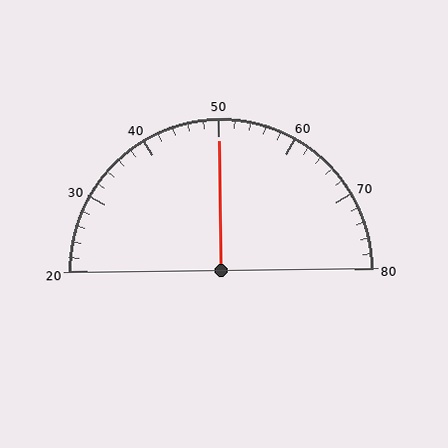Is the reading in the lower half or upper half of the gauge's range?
The reading is in the upper half of the range (20 to 80).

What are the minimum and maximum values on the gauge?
The gauge ranges from 20 to 80.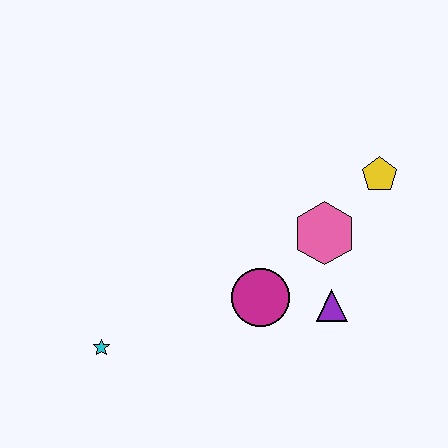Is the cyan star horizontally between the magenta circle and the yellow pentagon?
No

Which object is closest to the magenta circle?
The purple triangle is closest to the magenta circle.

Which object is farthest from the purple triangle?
The cyan star is farthest from the purple triangle.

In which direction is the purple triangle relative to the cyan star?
The purple triangle is to the right of the cyan star.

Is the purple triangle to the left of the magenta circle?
No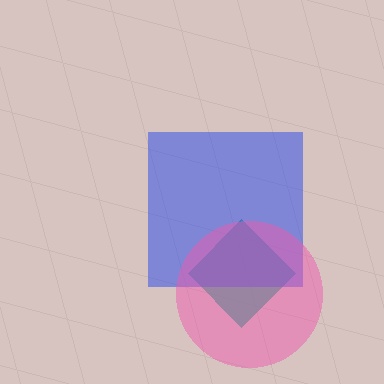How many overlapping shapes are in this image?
There are 3 overlapping shapes in the image.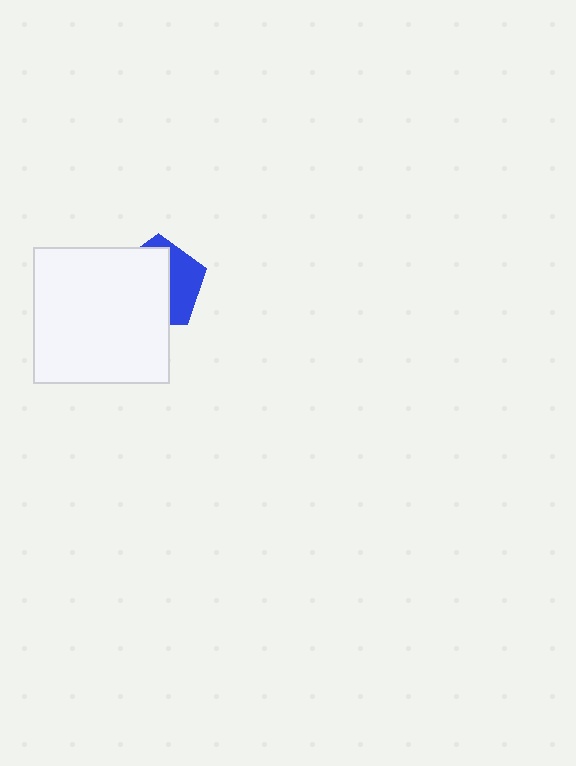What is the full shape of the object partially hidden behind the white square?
The partially hidden object is a blue pentagon.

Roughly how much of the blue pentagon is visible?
A small part of it is visible (roughly 38%).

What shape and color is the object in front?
The object in front is a white square.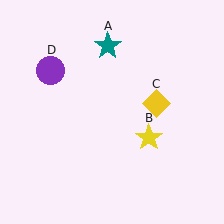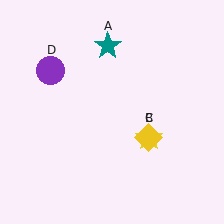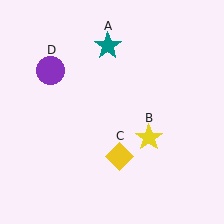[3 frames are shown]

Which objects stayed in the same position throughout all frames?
Teal star (object A) and yellow star (object B) and purple circle (object D) remained stationary.